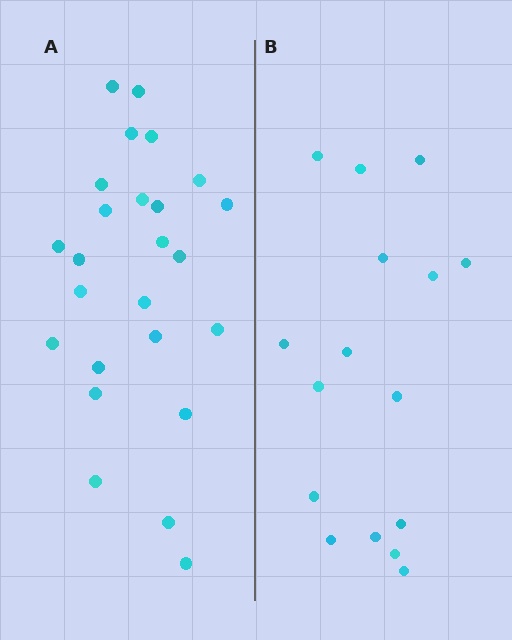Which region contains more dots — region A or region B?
Region A (the left region) has more dots.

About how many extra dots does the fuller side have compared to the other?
Region A has roughly 8 or so more dots than region B.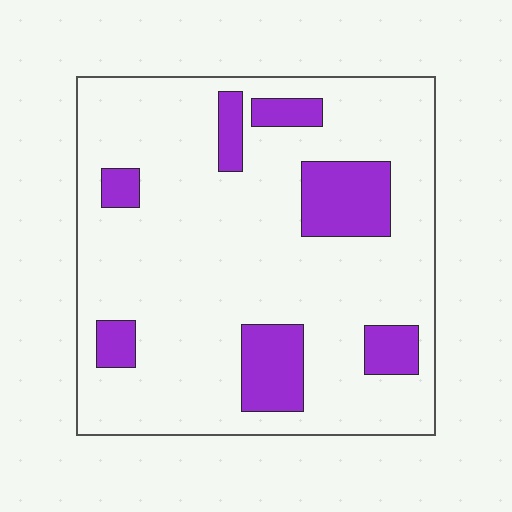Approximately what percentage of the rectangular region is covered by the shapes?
Approximately 20%.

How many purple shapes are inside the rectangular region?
7.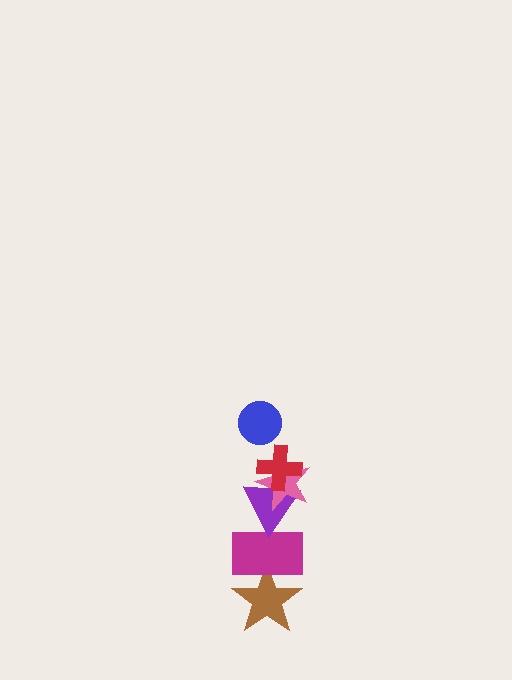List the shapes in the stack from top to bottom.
From top to bottom: the blue circle, the red cross, the pink star, the purple triangle, the magenta rectangle, the brown star.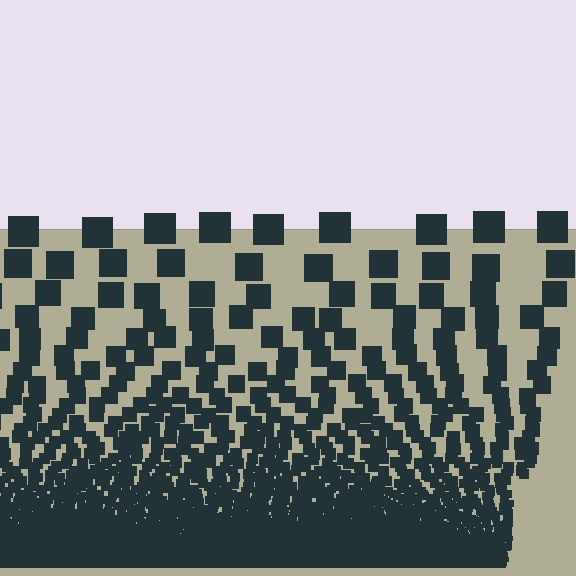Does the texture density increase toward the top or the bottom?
Density increases toward the bottom.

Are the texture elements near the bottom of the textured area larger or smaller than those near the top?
Smaller. The gradient is inverted — elements near the bottom are smaller and denser.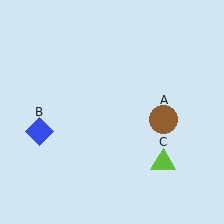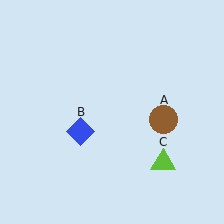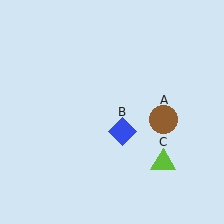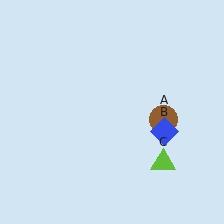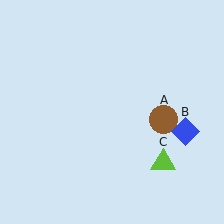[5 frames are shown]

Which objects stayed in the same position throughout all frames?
Brown circle (object A) and lime triangle (object C) remained stationary.